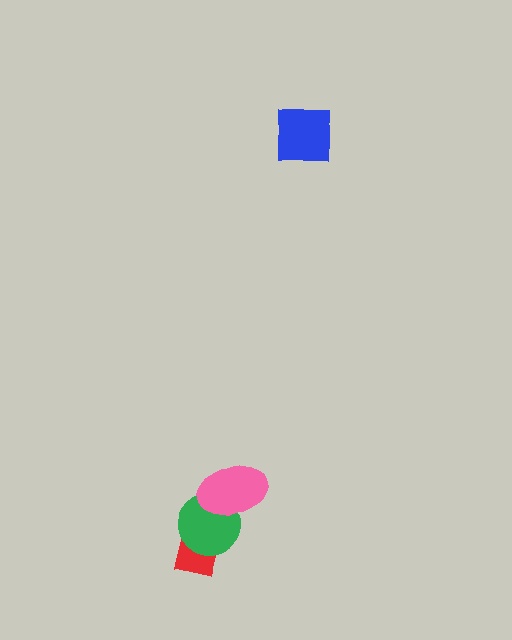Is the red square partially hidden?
Yes, it is partially covered by another shape.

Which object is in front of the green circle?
The pink ellipse is in front of the green circle.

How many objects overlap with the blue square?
0 objects overlap with the blue square.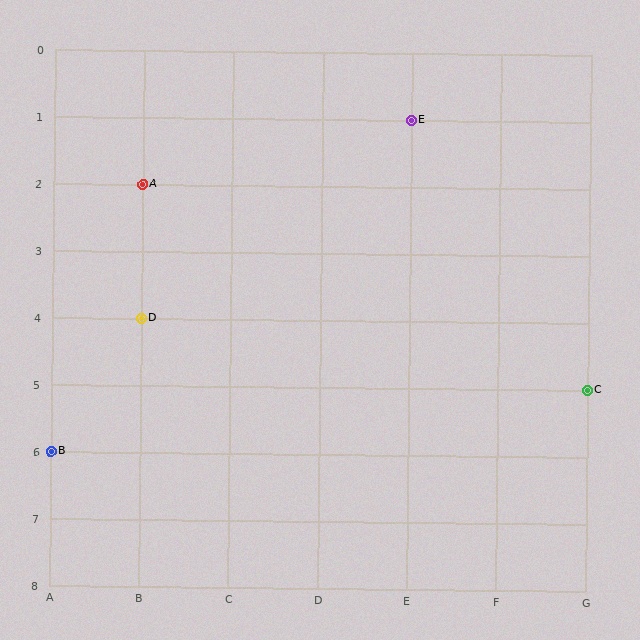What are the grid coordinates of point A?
Point A is at grid coordinates (B, 2).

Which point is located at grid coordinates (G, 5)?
Point C is at (G, 5).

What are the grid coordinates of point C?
Point C is at grid coordinates (G, 5).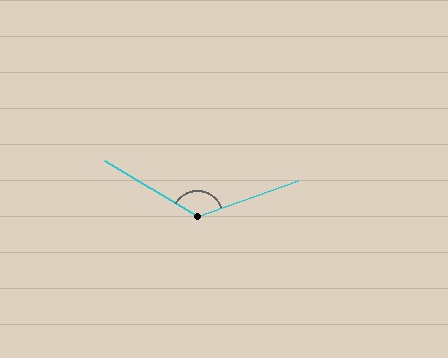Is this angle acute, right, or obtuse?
It is obtuse.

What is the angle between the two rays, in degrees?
Approximately 130 degrees.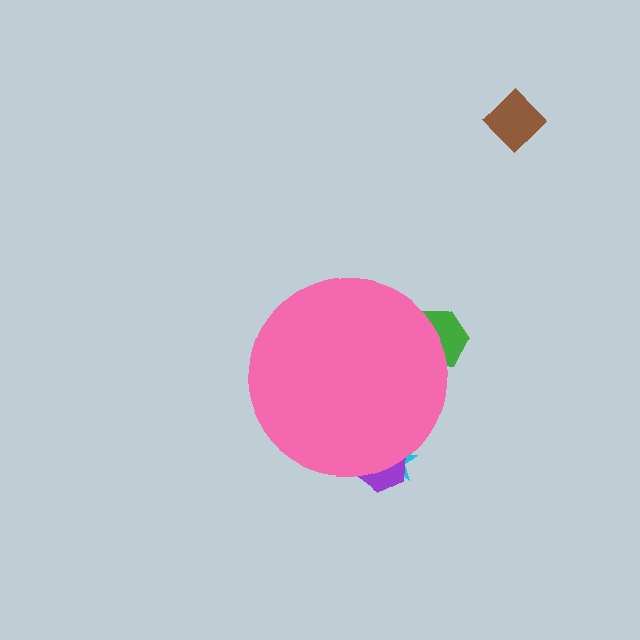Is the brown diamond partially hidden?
No, the brown diamond is fully visible.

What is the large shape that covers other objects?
A pink circle.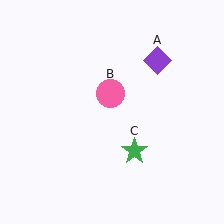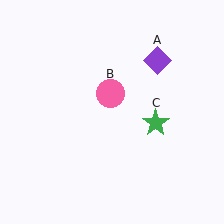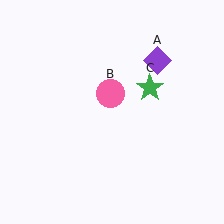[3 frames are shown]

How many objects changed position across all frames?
1 object changed position: green star (object C).